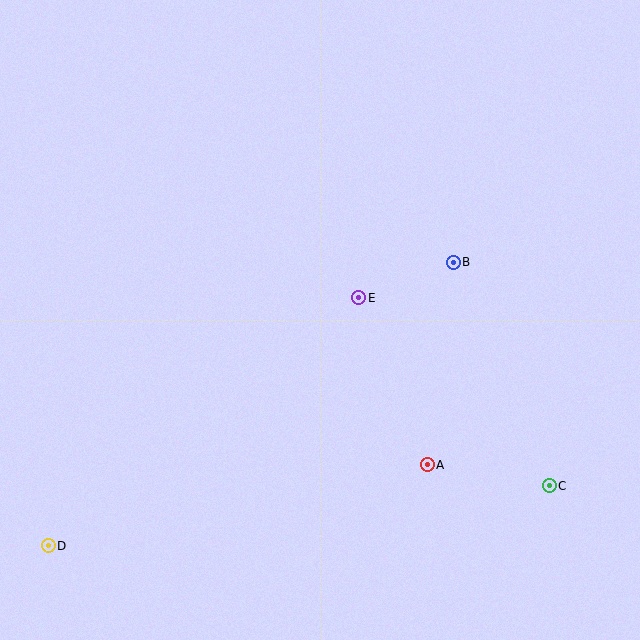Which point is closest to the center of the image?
Point E at (359, 298) is closest to the center.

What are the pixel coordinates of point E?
Point E is at (359, 298).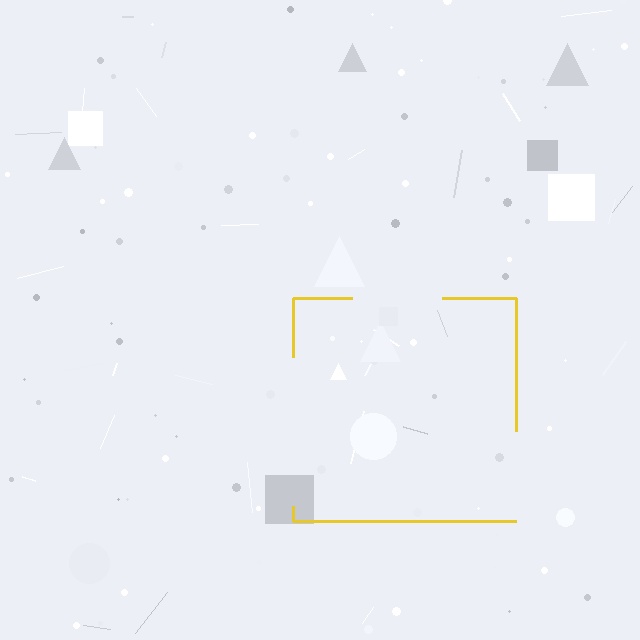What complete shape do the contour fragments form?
The contour fragments form a square.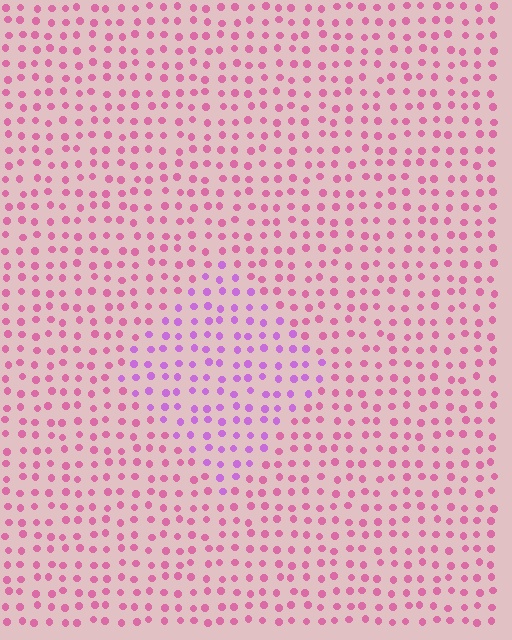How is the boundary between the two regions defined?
The boundary is defined purely by a slight shift in hue (about 39 degrees). Spacing, size, and orientation are identical on both sides.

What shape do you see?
I see a diamond.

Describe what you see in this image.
The image is filled with small pink elements in a uniform arrangement. A diamond-shaped region is visible where the elements are tinted to a slightly different hue, forming a subtle color boundary.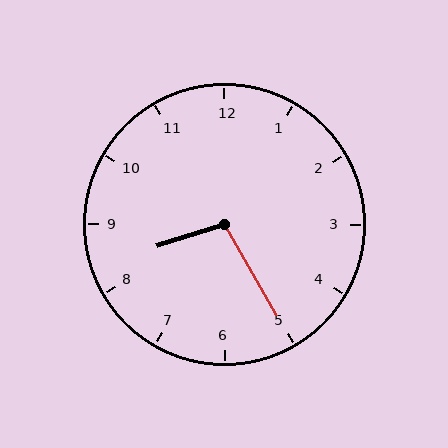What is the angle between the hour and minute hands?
Approximately 102 degrees.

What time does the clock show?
8:25.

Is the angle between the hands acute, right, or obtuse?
It is obtuse.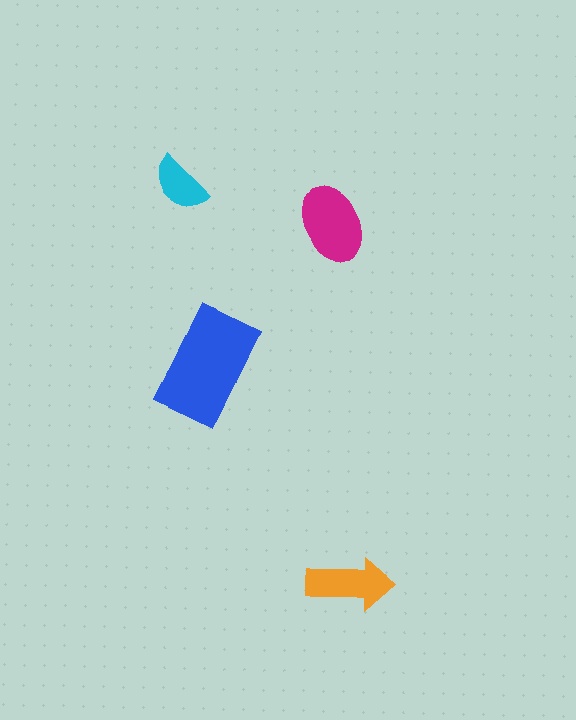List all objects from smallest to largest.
The cyan semicircle, the orange arrow, the magenta ellipse, the blue rectangle.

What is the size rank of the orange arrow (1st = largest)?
3rd.